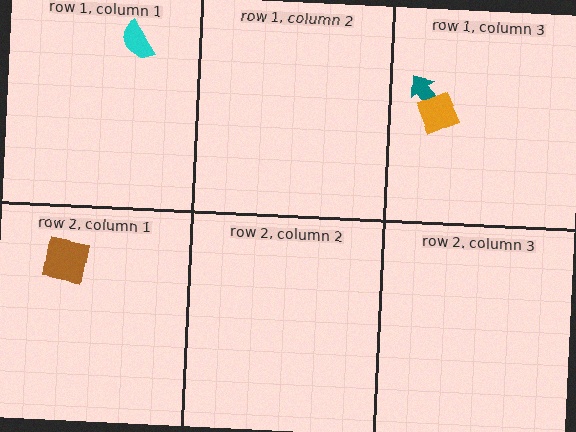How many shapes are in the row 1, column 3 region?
2.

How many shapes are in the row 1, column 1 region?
1.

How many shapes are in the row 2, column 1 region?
1.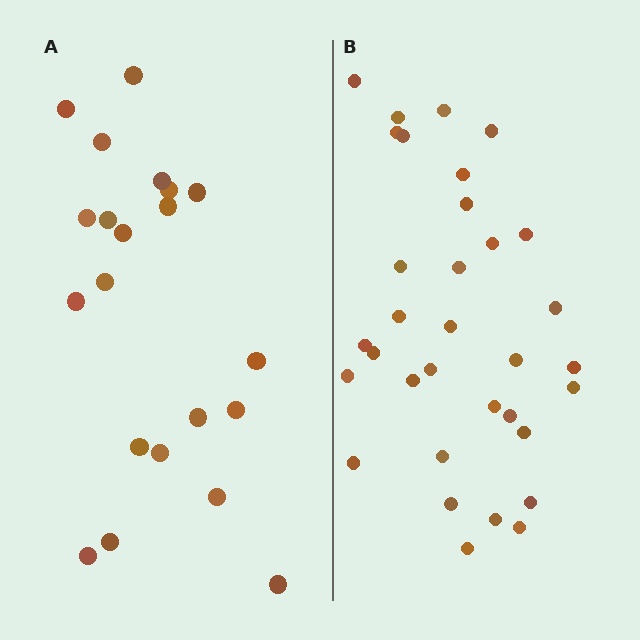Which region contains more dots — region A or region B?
Region B (the right region) has more dots.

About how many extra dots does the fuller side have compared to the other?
Region B has roughly 12 or so more dots than region A.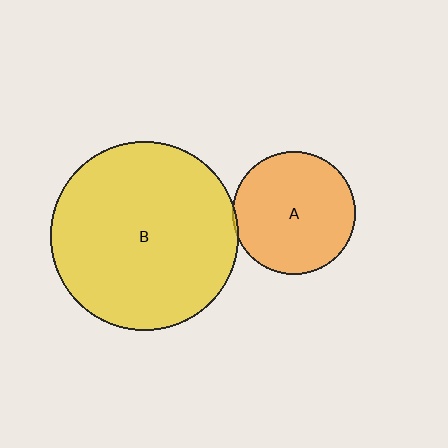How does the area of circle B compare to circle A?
Approximately 2.4 times.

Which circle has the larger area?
Circle B (yellow).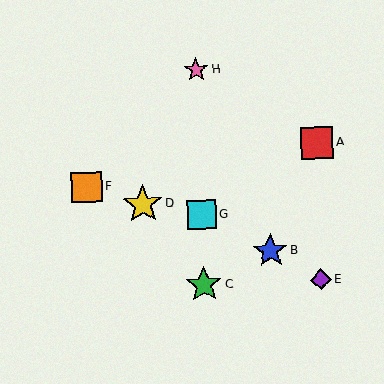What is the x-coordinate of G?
Object G is at x≈201.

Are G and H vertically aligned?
Yes, both are at x≈201.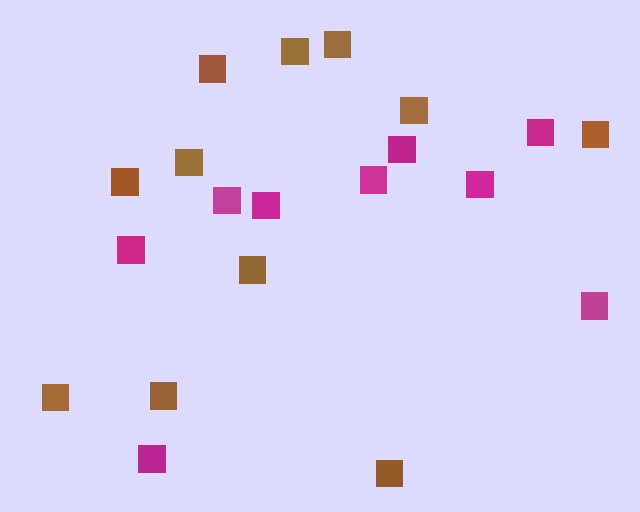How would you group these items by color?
There are 2 groups: one group of brown squares (11) and one group of magenta squares (9).